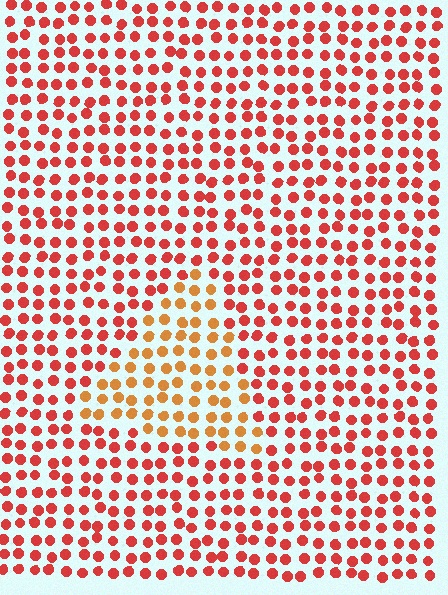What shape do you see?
I see a triangle.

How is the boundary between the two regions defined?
The boundary is defined purely by a slight shift in hue (about 31 degrees). Spacing, size, and orientation are identical on both sides.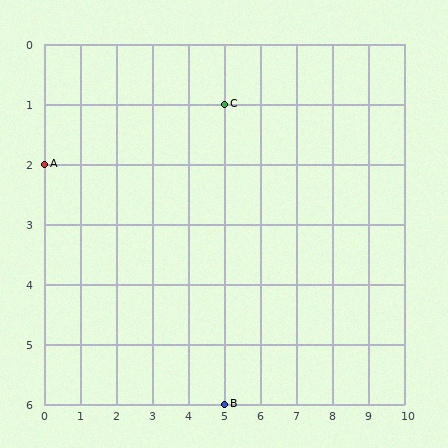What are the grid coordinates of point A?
Point A is at grid coordinates (0, 2).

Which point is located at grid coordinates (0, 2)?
Point A is at (0, 2).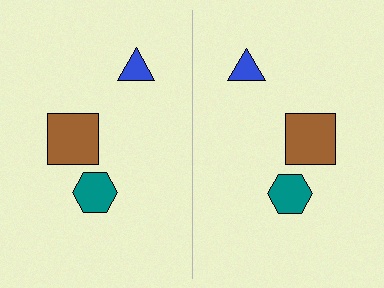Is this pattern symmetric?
Yes, this pattern has bilateral (reflection) symmetry.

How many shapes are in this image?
There are 6 shapes in this image.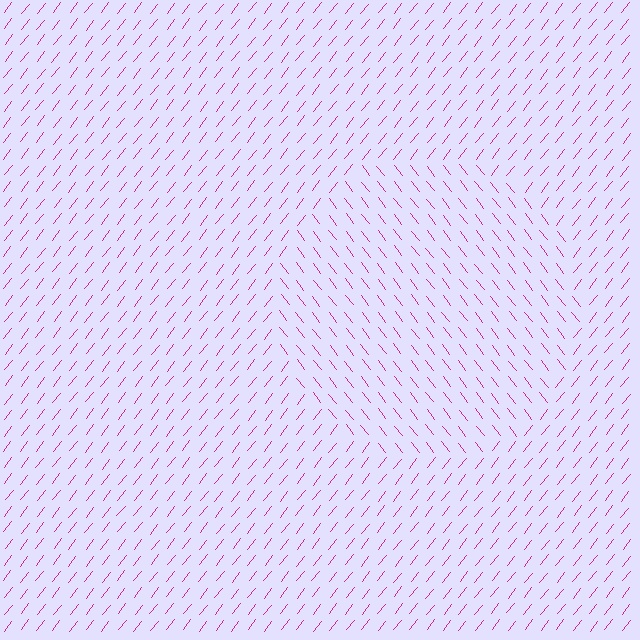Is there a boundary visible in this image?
Yes, there is a texture boundary formed by a change in line orientation.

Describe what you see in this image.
The image is filled with small magenta line segments. A circle region in the image has lines oriented differently from the surrounding lines, creating a visible texture boundary.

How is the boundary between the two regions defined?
The boundary is defined purely by a change in line orientation (approximately 76 degrees difference). All lines are the same color and thickness.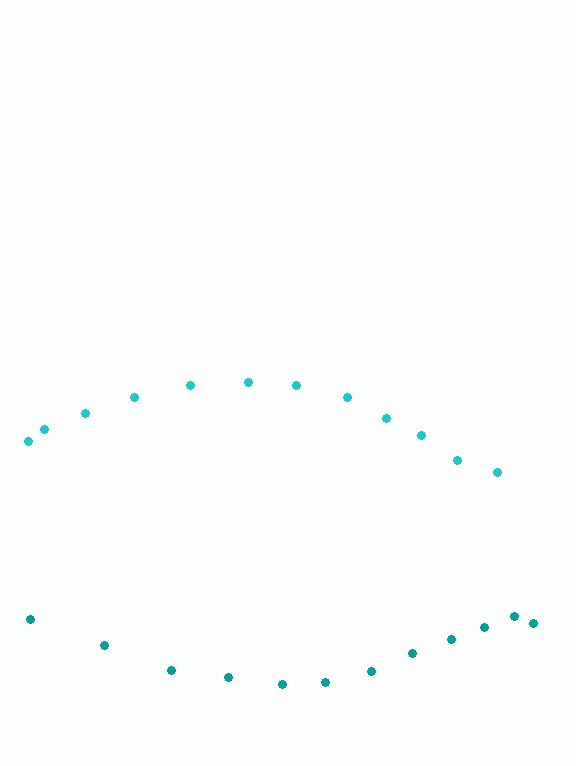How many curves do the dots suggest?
There are 2 distinct paths.